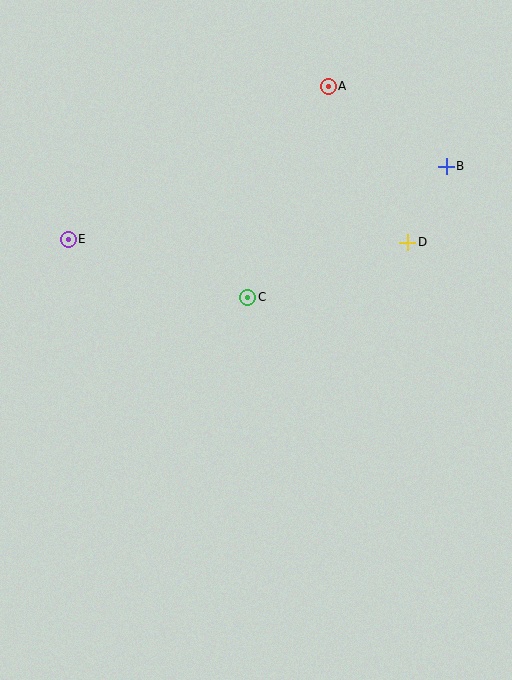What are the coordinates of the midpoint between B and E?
The midpoint between B and E is at (257, 203).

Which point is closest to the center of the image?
Point C at (248, 297) is closest to the center.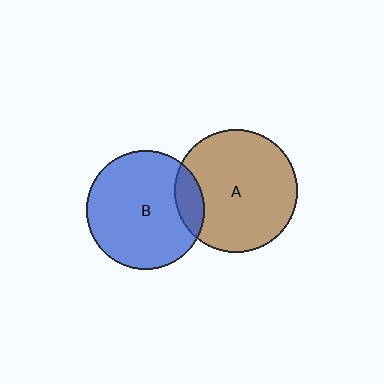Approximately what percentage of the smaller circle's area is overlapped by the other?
Approximately 15%.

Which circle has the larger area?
Circle A (brown).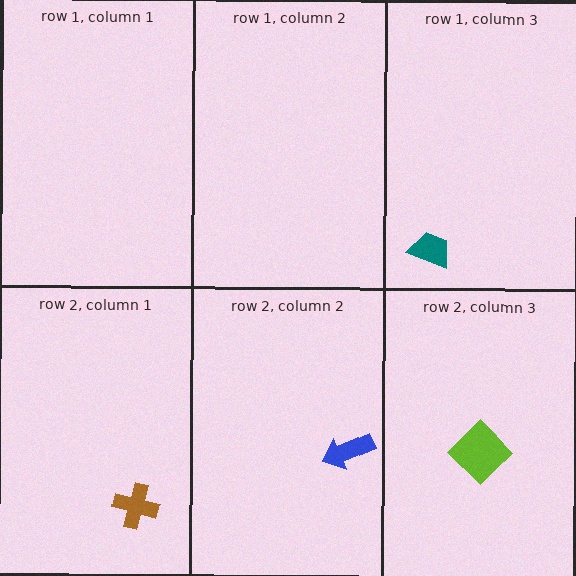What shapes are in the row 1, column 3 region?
The teal trapezoid.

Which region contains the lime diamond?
The row 2, column 3 region.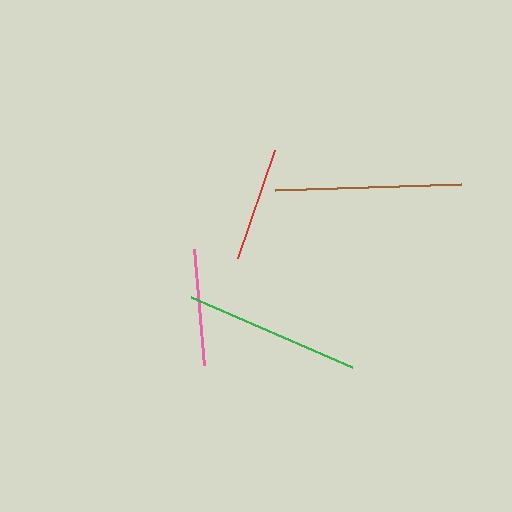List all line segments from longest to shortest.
From longest to shortest: brown, green, pink, red.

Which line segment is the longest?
The brown line is the longest at approximately 186 pixels.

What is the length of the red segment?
The red segment is approximately 114 pixels long.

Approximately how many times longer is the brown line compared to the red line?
The brown line is approximately 1.6 times the length of the red line.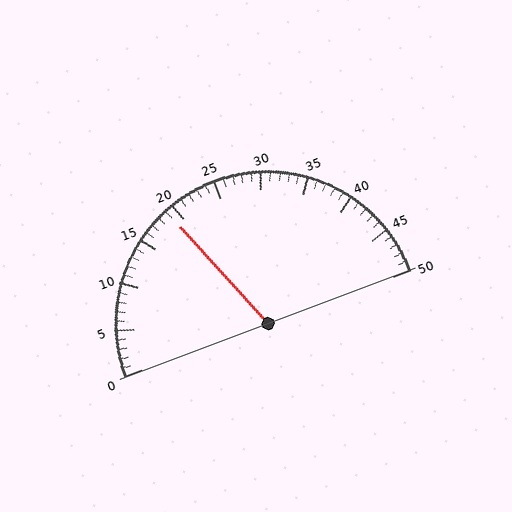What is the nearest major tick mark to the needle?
The nearest major tick mark is 20.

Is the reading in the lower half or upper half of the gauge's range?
The reading is in the lower half of the range (0 to 50).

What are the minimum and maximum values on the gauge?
The gauge ranges from 0 to 50.